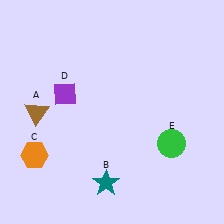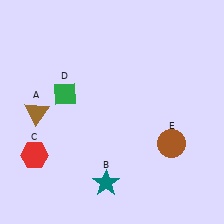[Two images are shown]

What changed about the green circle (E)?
In Image 1, E is green. In Image 2, it changed to brown.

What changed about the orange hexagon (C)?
In Image 1, C is orange. In Image 2, it changed to red.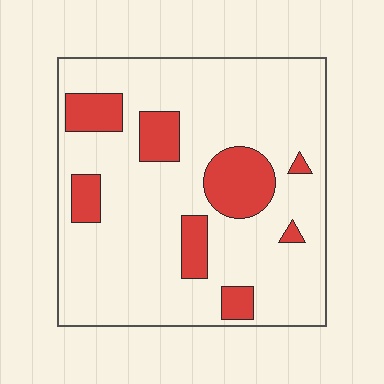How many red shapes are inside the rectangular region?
8.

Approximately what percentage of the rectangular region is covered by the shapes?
Approximately 20%.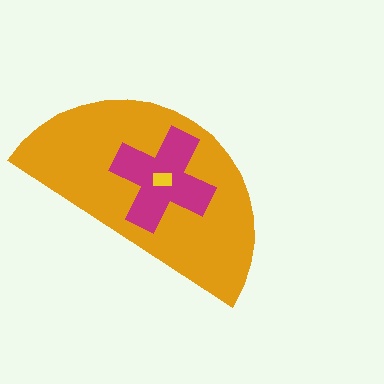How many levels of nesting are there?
3.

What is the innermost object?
The yellow rectangle.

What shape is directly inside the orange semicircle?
The magenta cross.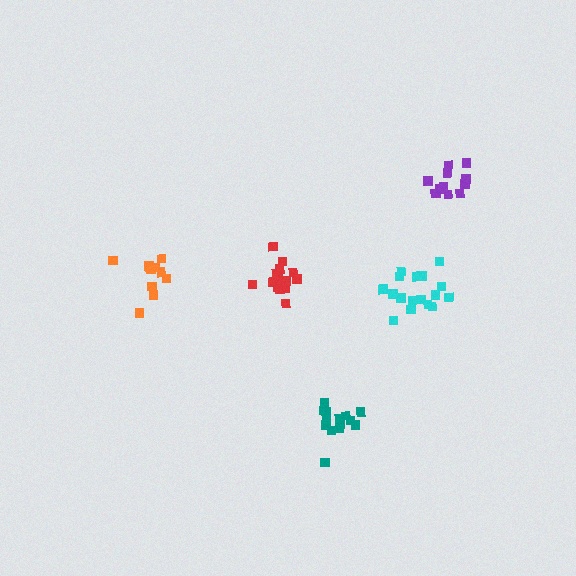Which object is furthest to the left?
The orange cluster is leftmost.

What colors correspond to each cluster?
The clusters are colored: red, cyan, orange, teal, purple.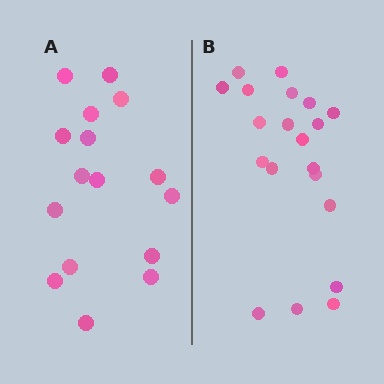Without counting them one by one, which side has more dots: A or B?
Region B (the right region) has more dots.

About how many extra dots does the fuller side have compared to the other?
Region B has about 4 more dots than region A.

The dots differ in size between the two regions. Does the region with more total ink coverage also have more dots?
No. Region A has more total ink coverage because its dots are larger, but region B actually contains more individual dots. Total area can be misleading — the number of items is what matters here.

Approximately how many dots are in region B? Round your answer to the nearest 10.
About 20 dots.